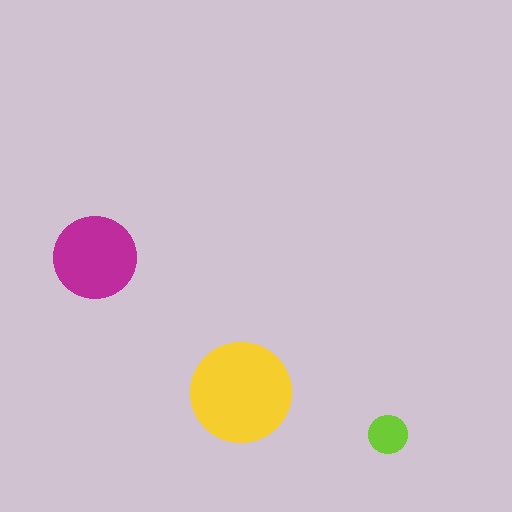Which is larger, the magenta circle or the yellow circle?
The yellow one.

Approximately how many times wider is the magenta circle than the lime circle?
About 2 times wider.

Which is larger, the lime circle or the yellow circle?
The yellow one.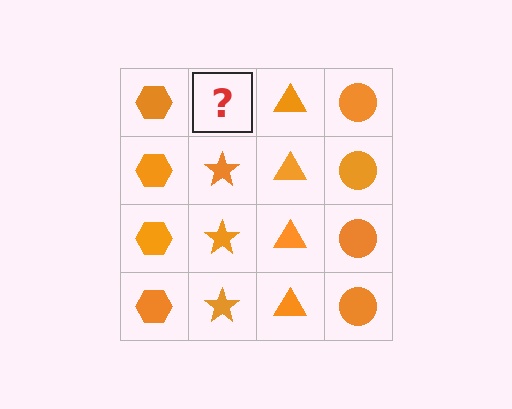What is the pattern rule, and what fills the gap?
The rule is that each column has a consistent shape. The gap should be filled with an orange star.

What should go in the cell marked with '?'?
The missing cell should contain an orange star.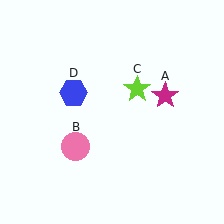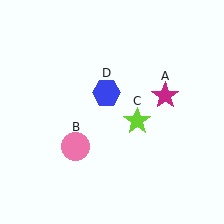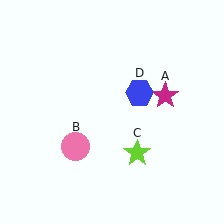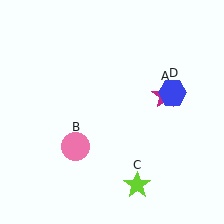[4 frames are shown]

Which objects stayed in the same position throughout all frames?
Magenta star (object A) and pink circle (object B) remained stationary.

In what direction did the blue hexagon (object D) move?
The blue hexagon (object D) moved right.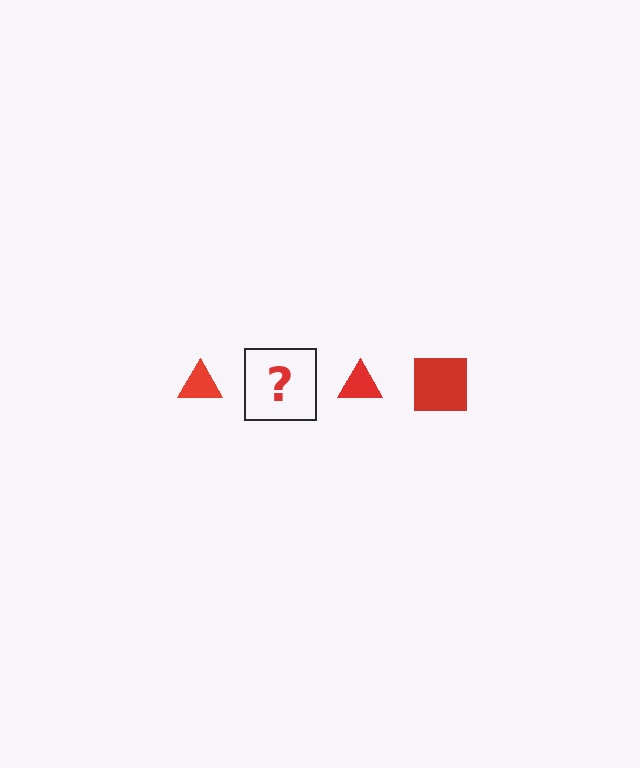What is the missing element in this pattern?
The missing element is a red square.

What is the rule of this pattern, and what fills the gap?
The rule is that the pattern cycles through triangle, square shapes in red. The gap should be filled with a red square.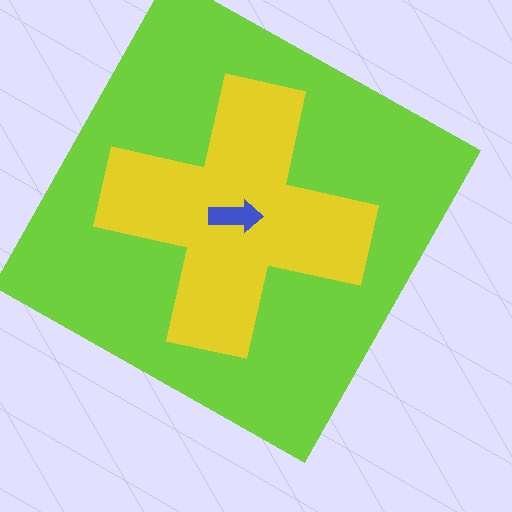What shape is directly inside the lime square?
The yellow cross.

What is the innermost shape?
The blue arrow.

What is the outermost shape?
The lime square.